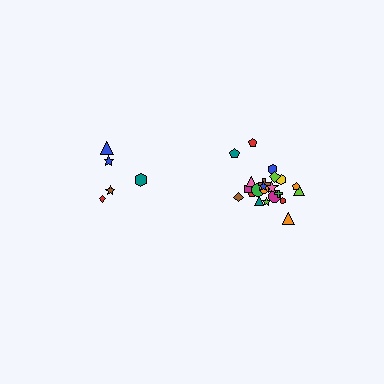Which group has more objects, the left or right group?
The right group.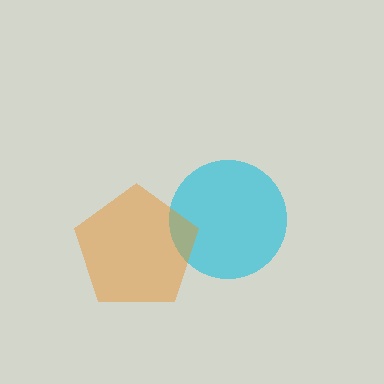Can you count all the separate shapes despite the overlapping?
Yes, there are 2 separate shapes.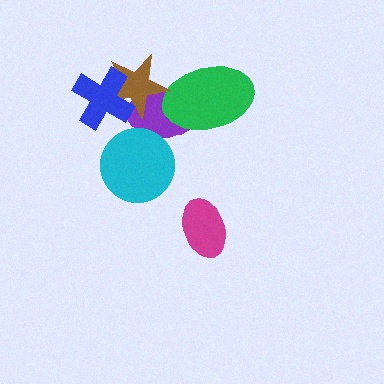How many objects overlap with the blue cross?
1 object overlaps with the blue cross.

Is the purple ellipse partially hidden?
Yes, it is partially covered by another shape.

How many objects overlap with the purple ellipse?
3 objects overlap with the purple ellipse.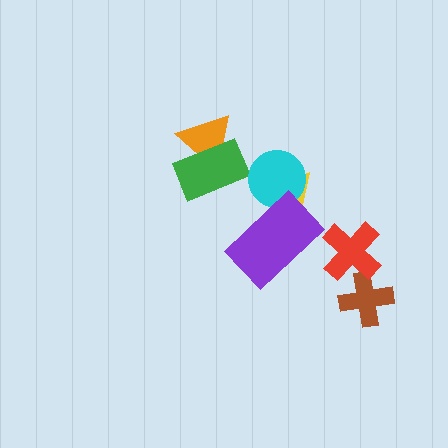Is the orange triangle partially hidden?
Yes, it is partially covered by another shape.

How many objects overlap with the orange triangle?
1 object overlaps with the orange triangle.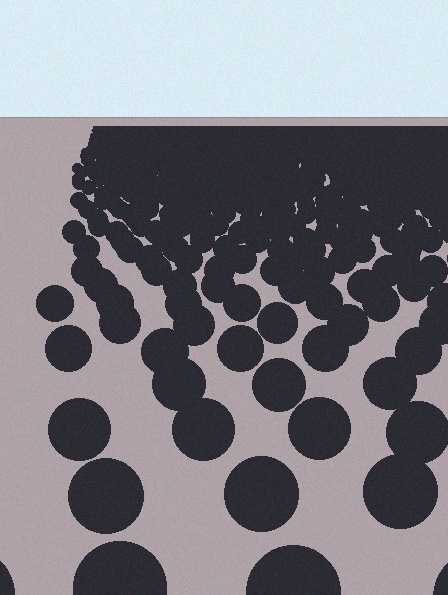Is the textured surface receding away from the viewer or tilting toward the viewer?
The surface is receding away from the viewer. Texture elements get smaller and denser toward the top.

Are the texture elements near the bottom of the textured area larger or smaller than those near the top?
Larger. Near the bottom, elements are closer to the viewer and appear at a bigger on-screen size.